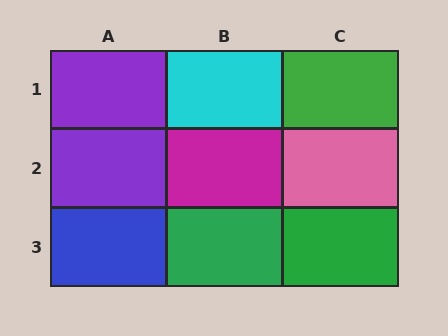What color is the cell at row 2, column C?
Pink.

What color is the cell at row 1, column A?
Purple.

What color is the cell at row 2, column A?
Purple.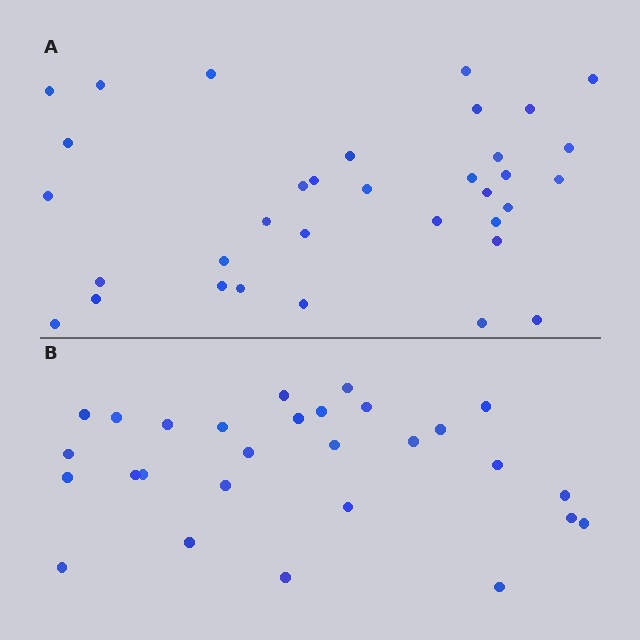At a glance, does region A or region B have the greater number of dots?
Region A (the top region) has more dots.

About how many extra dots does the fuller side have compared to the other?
Region A has about 6 more dots than region B.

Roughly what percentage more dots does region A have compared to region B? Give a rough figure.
About 20% more.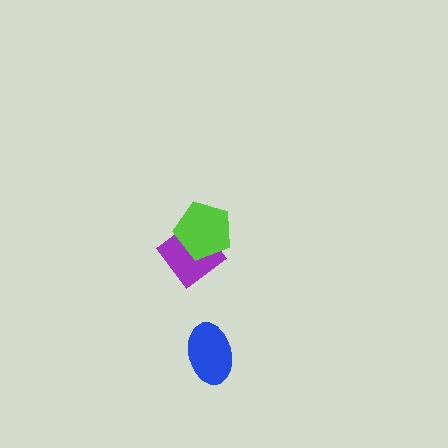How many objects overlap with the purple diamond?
1 object overlaps with the purple diamond.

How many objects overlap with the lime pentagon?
1 object overlaps with the lime pentagon.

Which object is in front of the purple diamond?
The lime pentagon is in front of the purple diamond.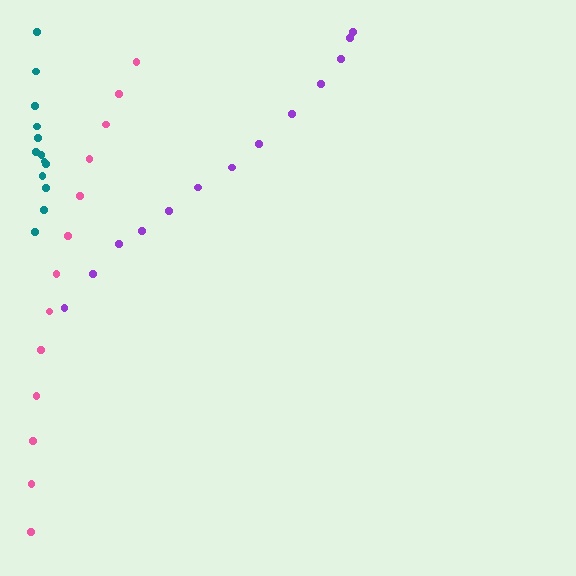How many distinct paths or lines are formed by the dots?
There are 3 distinct paths.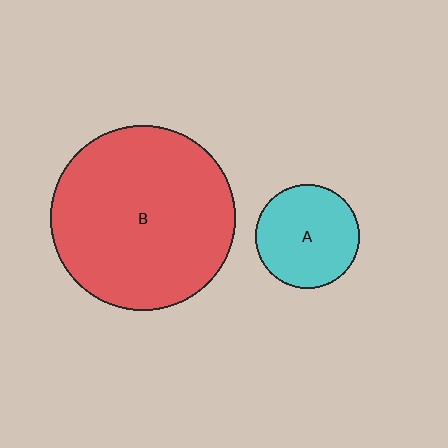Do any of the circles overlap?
No, none of the circles overlap.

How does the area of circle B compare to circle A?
Approximately 3.2 times.